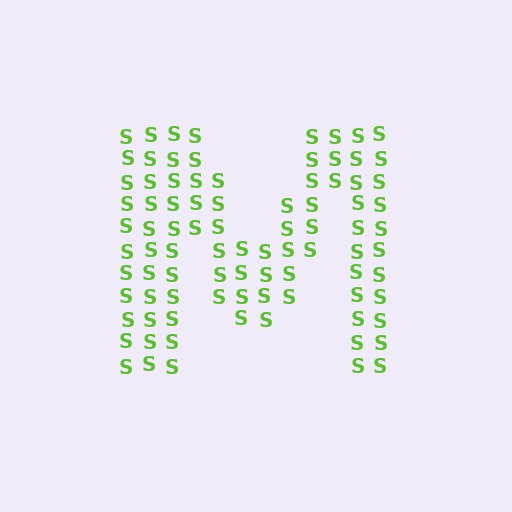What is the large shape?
The large shape is the letter M.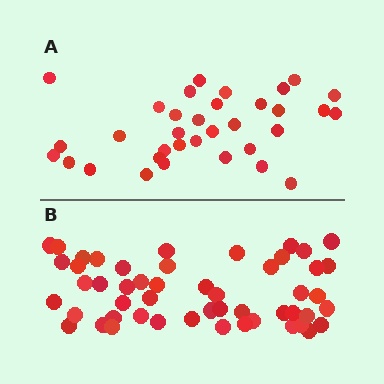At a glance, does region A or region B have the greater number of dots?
Region B (the bottom region) has more dots.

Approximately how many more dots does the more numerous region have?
Region B has approximately 15 more dots than region A.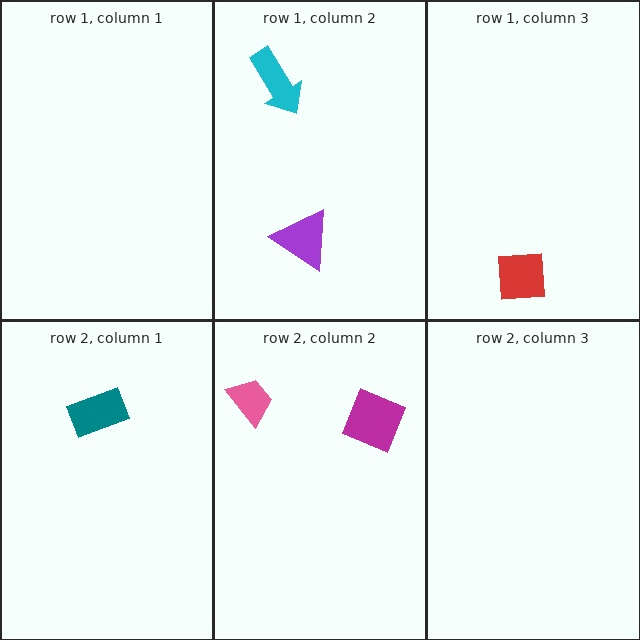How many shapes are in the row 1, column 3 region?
1.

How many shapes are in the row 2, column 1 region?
1.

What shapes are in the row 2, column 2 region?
The pink trapezoid, the magenta square.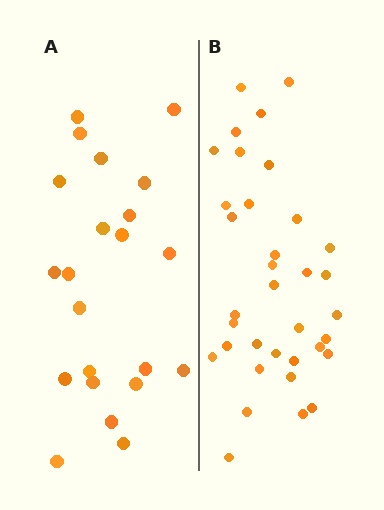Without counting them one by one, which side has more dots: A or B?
Region B (the right region) has more dots.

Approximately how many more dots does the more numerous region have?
Region B has approximately 15 more dots than region A.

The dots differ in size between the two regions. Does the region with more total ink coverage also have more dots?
No. Region A has more total ink coverage because its dots are larger, but region B actually contains more individual dots. Total area can be misleading — the number of items is what matters here.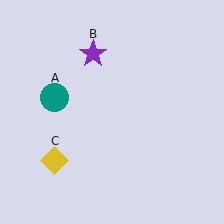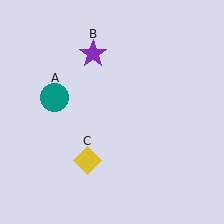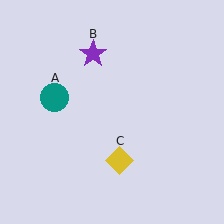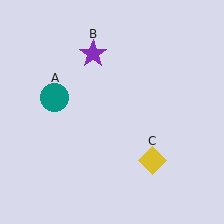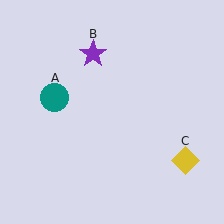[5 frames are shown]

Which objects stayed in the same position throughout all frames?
Teal circle (object A) and purple star (object B) remained stationary.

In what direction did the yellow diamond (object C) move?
The yellow diamond (object C) moved right.